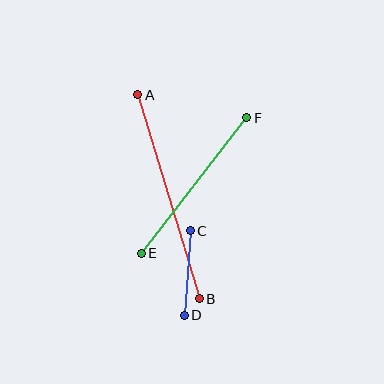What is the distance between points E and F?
The distance is approximately 172 pixels.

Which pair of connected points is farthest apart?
Points A and B are farthest apart.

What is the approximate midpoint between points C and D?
The midpoint is at approximately (187, 273) pixels.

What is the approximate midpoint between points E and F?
The midpoint is at approximately (194, 186) pixels.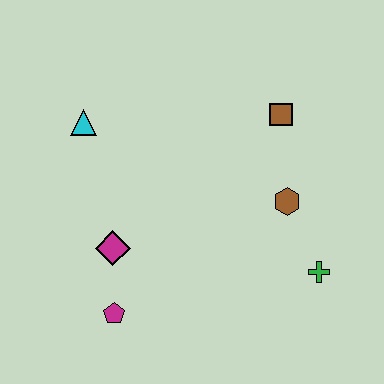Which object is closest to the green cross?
The brown hexagon is closest to the green cross.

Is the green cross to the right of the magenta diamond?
Yes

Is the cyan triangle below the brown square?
Yes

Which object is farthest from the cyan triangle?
The green cross is farthest from the cyan triangle.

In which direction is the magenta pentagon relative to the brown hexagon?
The magenta pentagon is to the left of the brown hexagon.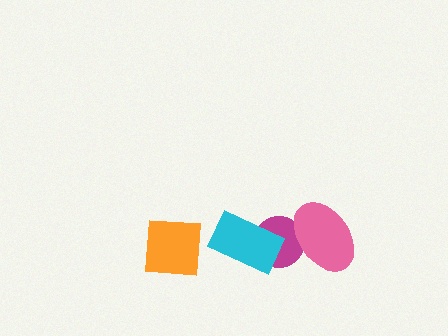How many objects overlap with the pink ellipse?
1 object overlaps with the pink ellipse.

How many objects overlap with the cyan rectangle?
1 object overlaps with the cyan rectangle.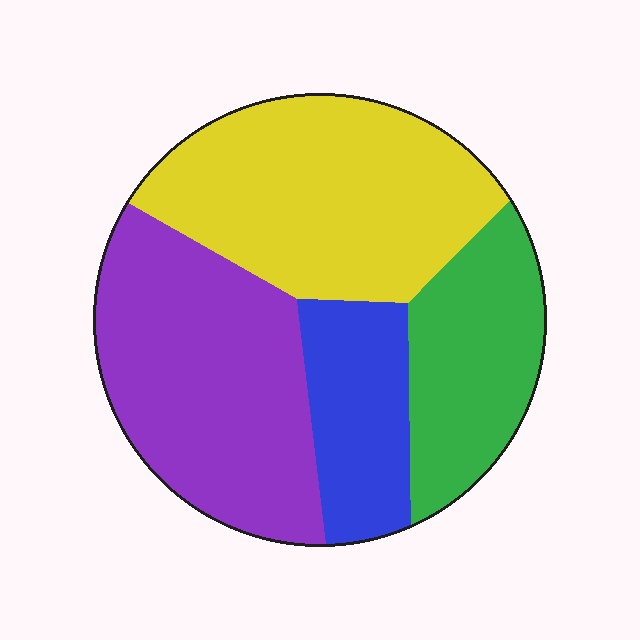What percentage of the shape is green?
Green takes up less than a quarter of the shape.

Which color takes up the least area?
Blue, at roughly 15%.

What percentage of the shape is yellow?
Yellow covers around 35% of the shape.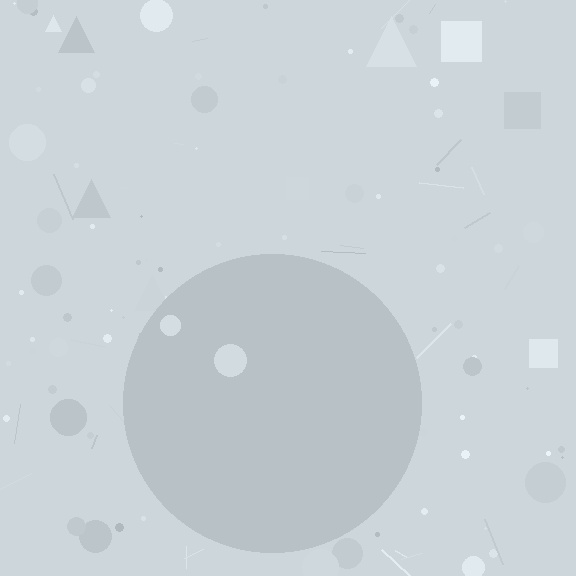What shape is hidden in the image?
A circle is hidden in the image.